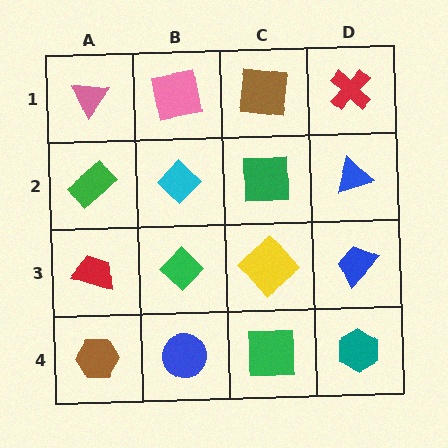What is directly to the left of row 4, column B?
A brown hexagon.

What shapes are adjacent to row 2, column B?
A pink square (row 1, column B), a green diamond (row 3, column B), a green rectangle (row 2, column A), a green square (row 2, column C).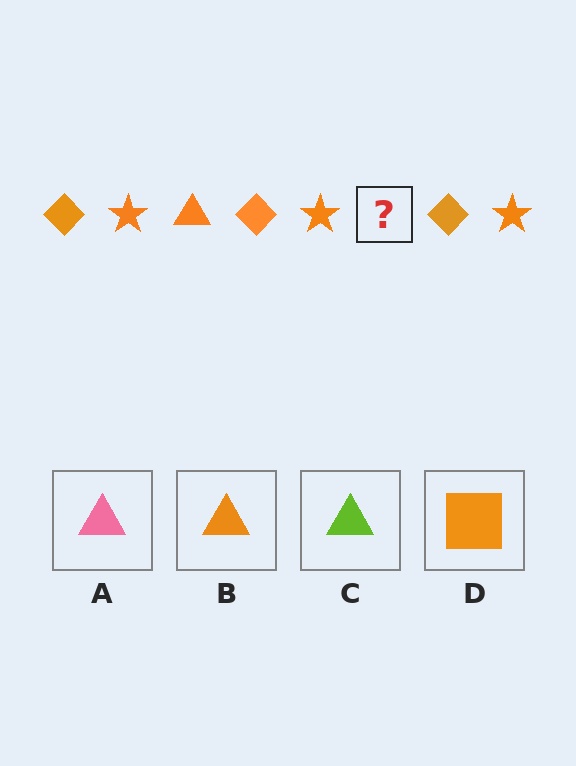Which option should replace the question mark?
Option B.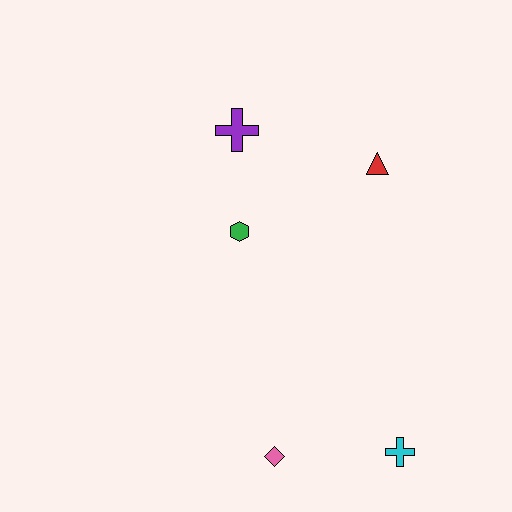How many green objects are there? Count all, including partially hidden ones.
There is 1 green object.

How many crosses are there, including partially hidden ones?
There are 2 crosses.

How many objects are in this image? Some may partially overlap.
There are 5 objects.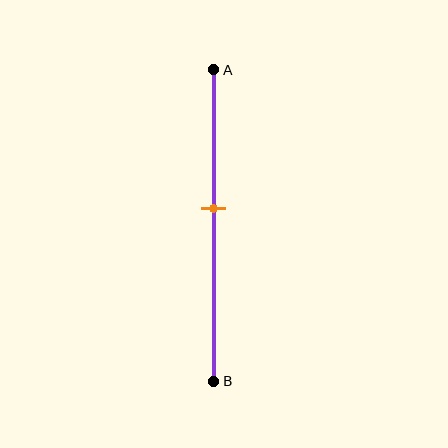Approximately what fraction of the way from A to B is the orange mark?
The orange mark is approximately 45% of the way from A to B.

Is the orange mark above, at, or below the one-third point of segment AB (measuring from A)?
The orange mark is below the one-third point of segment AB.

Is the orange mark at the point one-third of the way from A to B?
No, the mark is at about 45% from A, not at the 33% one-third point.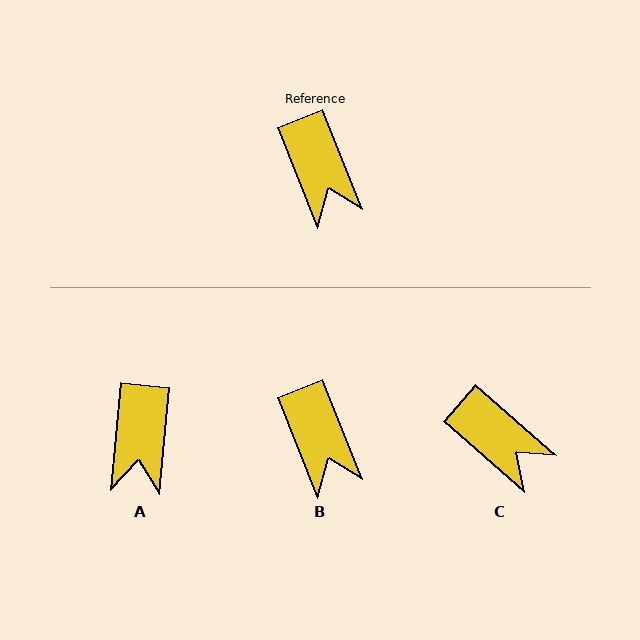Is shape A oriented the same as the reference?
No, it is off by about 27 degrees.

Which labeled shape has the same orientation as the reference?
B.